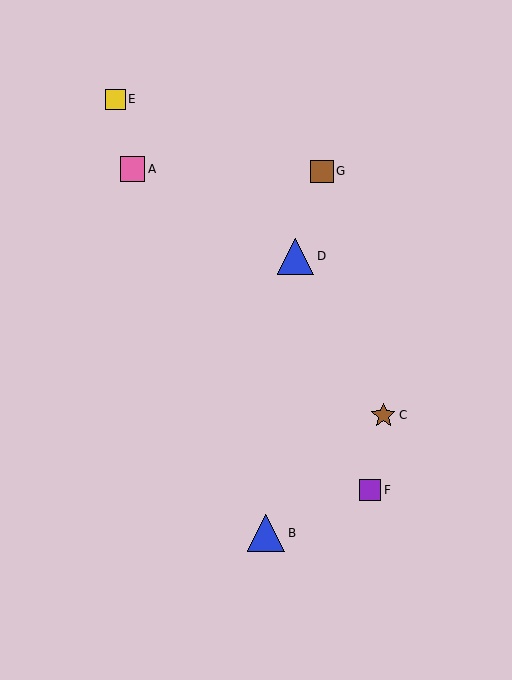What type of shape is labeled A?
Shape A is a pink square.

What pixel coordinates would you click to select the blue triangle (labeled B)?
Click at (266, 533) to select the blue triangle B.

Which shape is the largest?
The blue triangle (labeled B) is the largest.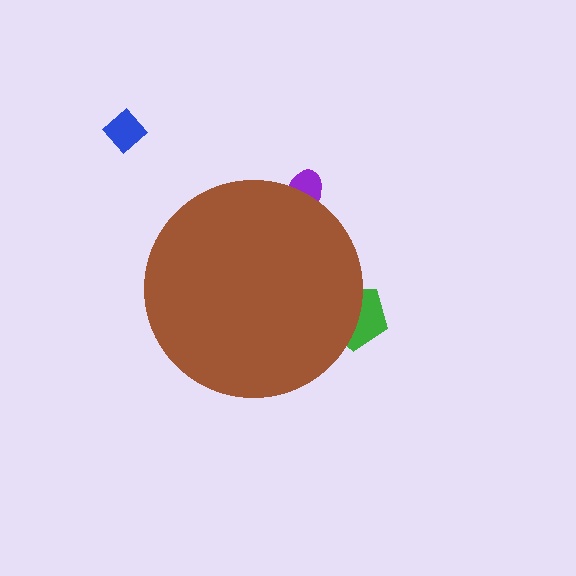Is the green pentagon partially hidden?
Yes, the green pentagon is partially hidden behind the brown circle.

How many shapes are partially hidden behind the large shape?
3 shapes are partially hidden.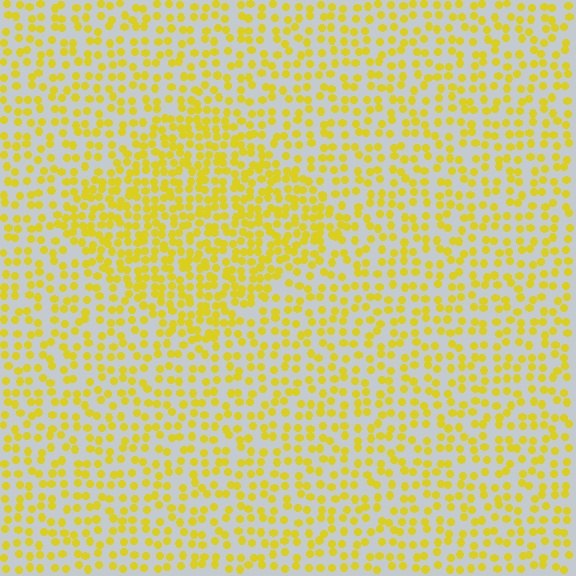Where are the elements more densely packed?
The elements are more densely packed inside the diamond boundary.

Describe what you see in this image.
The image contains small yellow elements arranged at two different densities. A diamond-shaped region is visible where the elements are more densely packed than the surrounding area.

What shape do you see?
I see a diamond.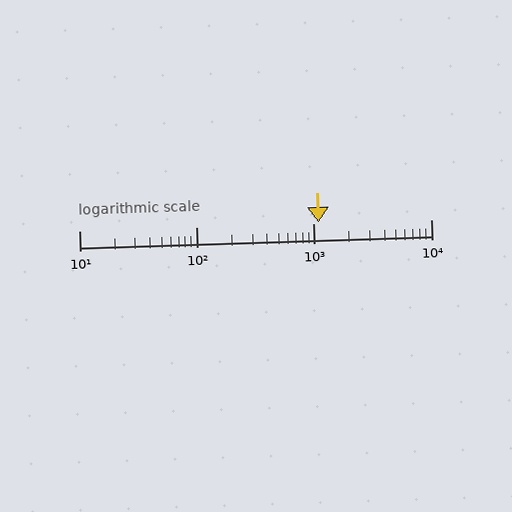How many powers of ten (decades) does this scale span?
The scale spans 3 decades, from 10 to 10000.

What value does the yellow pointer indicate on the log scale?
The pointer indicates approximately 1100.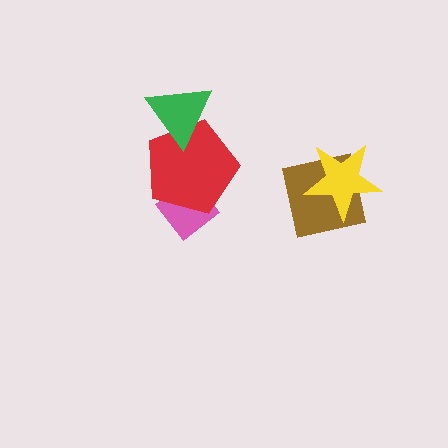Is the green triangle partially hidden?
No, no other shape covers it.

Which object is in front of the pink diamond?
The red pentagon is in front of the pink diamond.